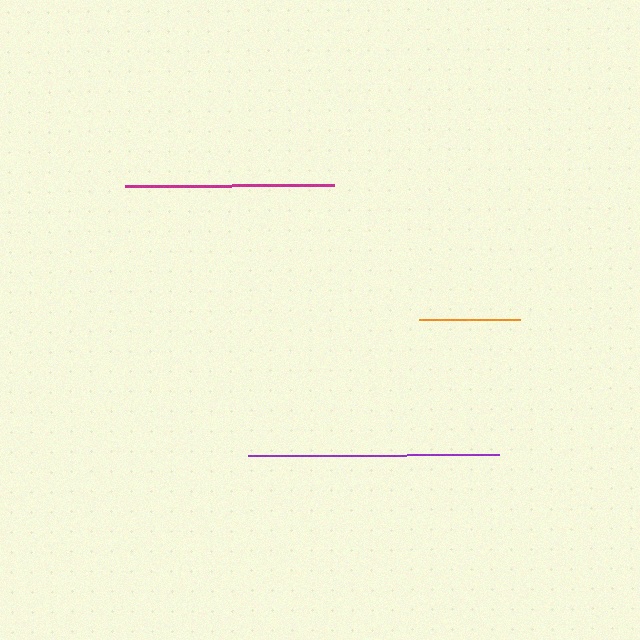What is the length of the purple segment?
The purple segment is approximately 252 pixels long.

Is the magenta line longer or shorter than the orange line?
The magenta line is longer than the orange line.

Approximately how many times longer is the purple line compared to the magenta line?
The purple line is approximately 1.2 times the length of the magenta line.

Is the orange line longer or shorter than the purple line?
The purple line is longer than the orange line.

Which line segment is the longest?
The purple line is the longest at approximately 252 pixels.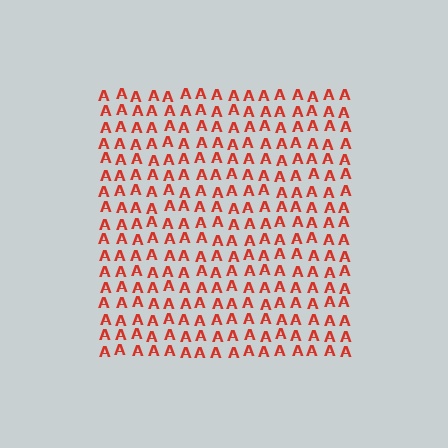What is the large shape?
The large shape is a square.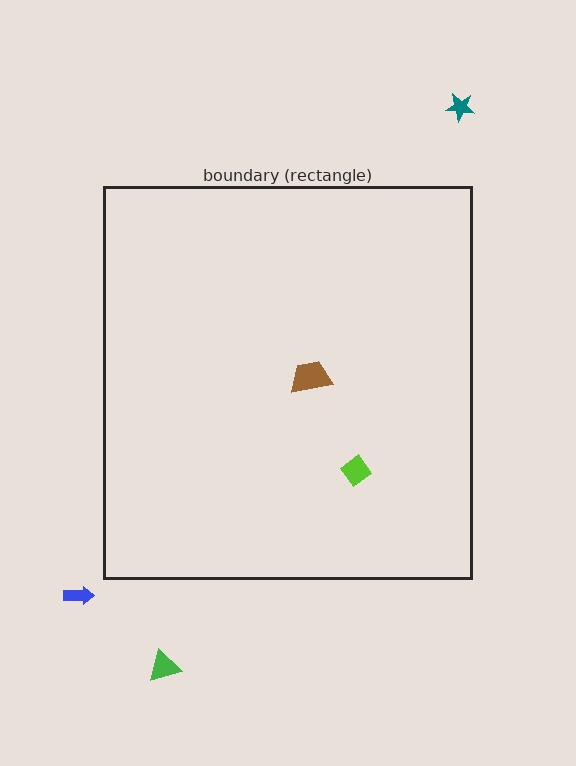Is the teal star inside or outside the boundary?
Outside.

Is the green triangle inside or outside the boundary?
Outside.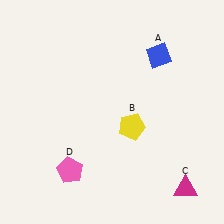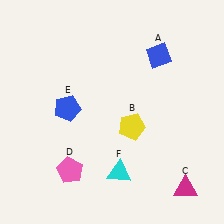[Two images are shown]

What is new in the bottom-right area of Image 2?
A cyan triangle (F) was added in the bottom-right area of Image 2.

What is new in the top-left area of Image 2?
A blue pentagon (E) was added in the top-left area of Image 2.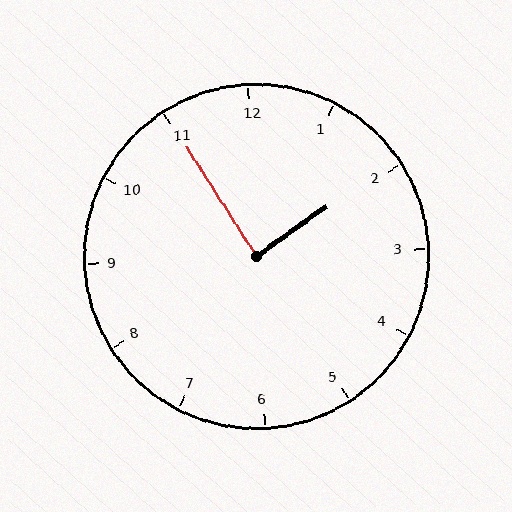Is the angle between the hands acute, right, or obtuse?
It is right.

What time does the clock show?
1:55.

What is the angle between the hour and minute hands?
Approximately 88 degrees.